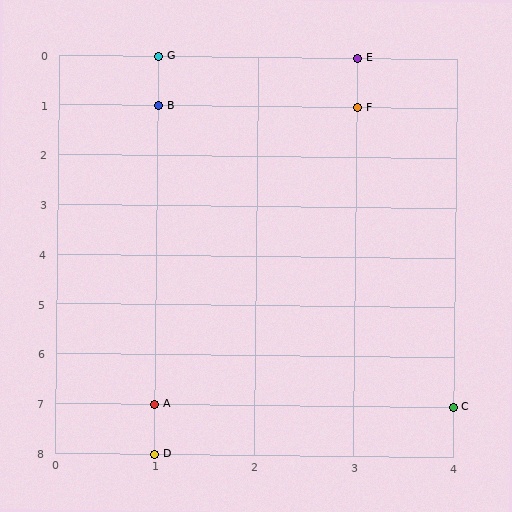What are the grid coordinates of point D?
Point D is at grid coordinates (1, 8).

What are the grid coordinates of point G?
Point G is at grid coordinates (1, 0).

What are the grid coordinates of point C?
Point C is at grid coordinates (4, 7).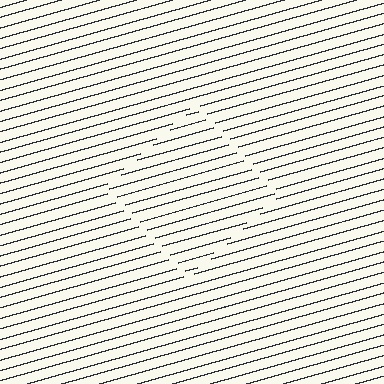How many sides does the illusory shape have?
4 sides — the line-ends trace a square.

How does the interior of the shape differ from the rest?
The interior of the shape contains the same grating, shifted by half a period — the contour is defined by the phase discontinuity where line-ends from the inner and outer gratings abut.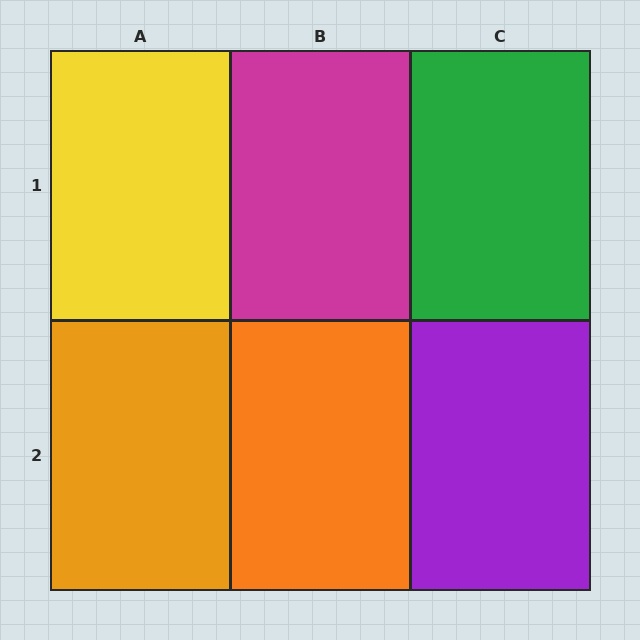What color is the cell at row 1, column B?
Magenta.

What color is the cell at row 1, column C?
Green.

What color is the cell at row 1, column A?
Yellow.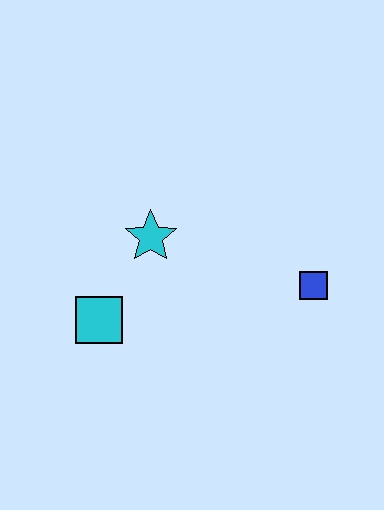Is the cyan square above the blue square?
No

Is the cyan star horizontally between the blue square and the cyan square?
Yes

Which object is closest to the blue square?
The cyan star is closest to the blue square.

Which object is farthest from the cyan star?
The blue square is farthest from the cyan star.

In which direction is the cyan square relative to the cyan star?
The cyan square is below the cyan star.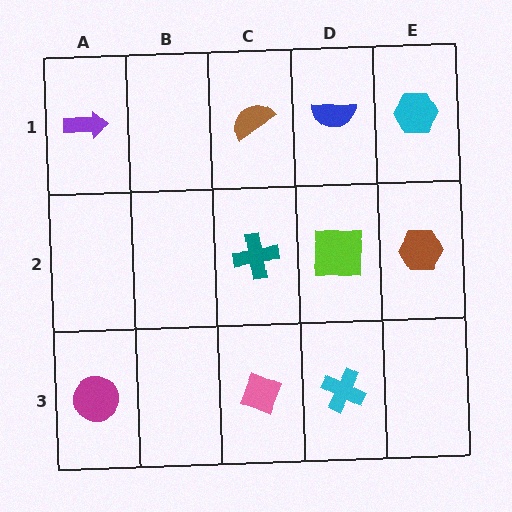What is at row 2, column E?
A brown hexagon.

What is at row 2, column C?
A teal cross.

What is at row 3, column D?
A cyan cross.